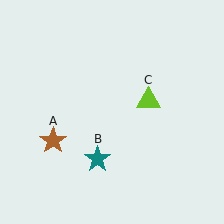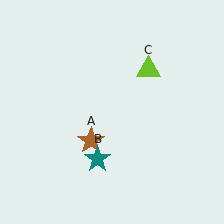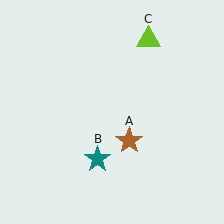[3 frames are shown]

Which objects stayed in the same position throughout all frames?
Teal star (object B) remained stationary.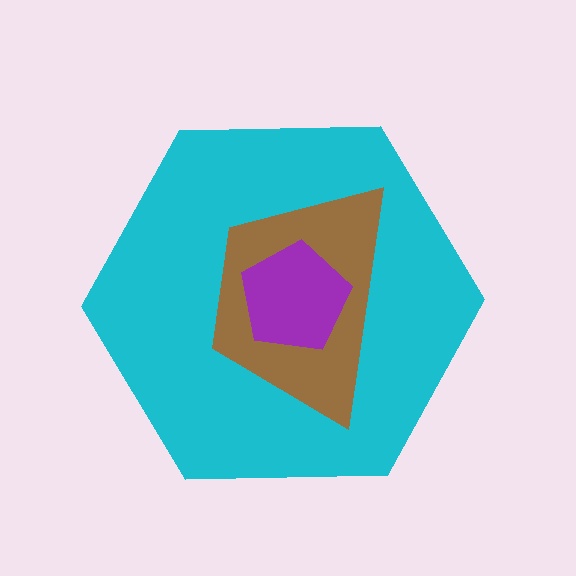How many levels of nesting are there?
3.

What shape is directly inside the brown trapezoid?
The purple pentagon.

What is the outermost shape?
The cyan hexagon.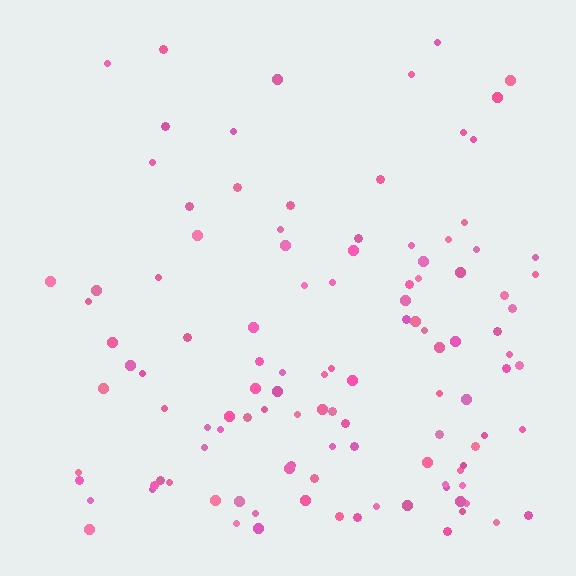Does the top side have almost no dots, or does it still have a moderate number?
Still a moderate number, just noticeably fewer than the bottom.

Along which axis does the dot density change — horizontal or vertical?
Vertical.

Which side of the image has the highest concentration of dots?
The bottom.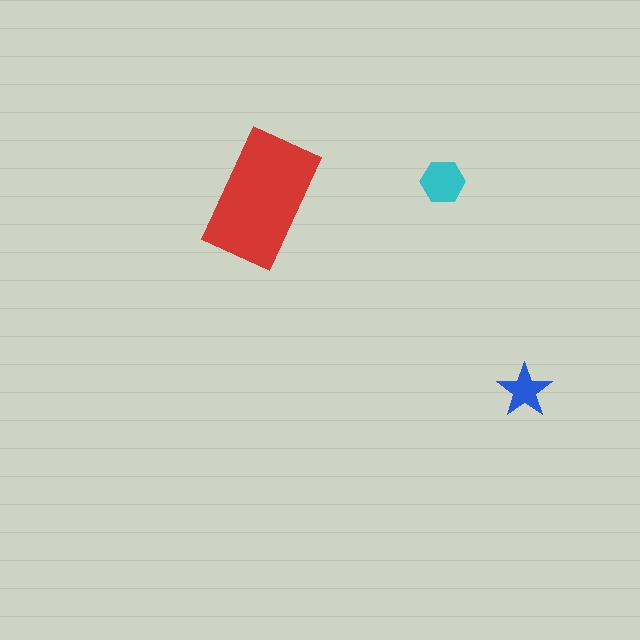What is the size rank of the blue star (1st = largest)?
3rd.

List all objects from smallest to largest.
The blue star, the cyan hexagon, the red rectangle.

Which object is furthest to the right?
The blue star is rightmost.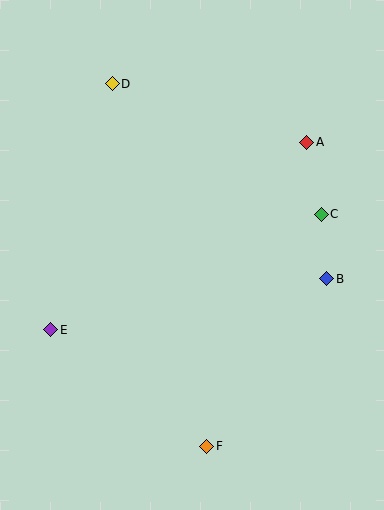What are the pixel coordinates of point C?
Point C is at (321, 214).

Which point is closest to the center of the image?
Point C at (321, 214) is closest to the center.